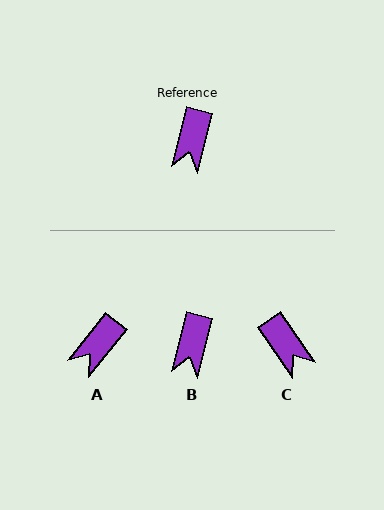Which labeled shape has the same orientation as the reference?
B.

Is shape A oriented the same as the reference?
No, it is off by about 25 degrees.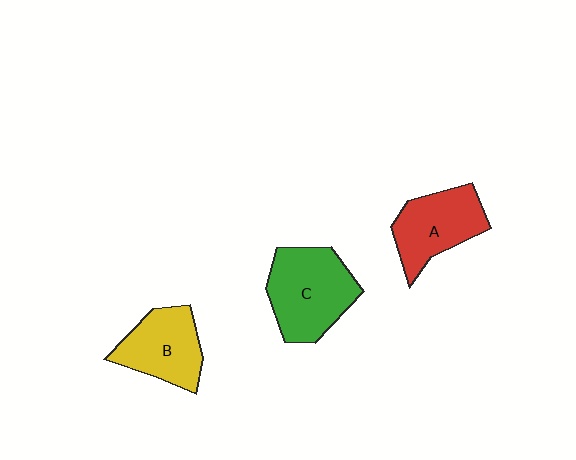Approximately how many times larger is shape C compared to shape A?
Approximately 1.2 times.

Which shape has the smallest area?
Shape B (yellow).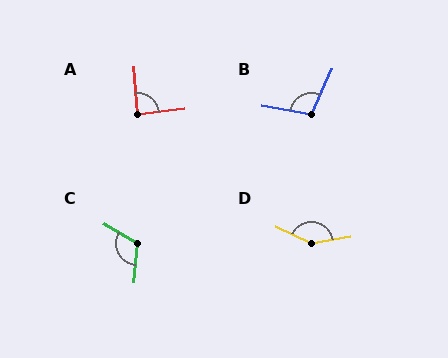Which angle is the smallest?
A, at approximately 87 degrees.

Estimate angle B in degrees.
Approximately 104 degrees.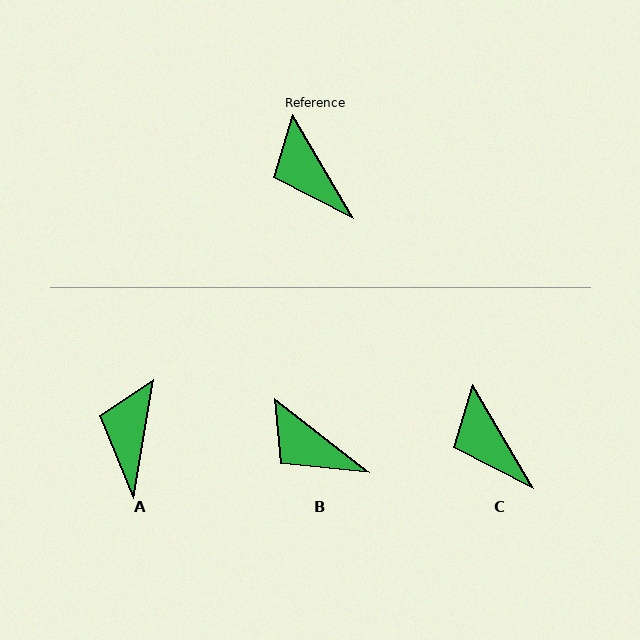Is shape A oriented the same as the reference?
No, it is off by about 40 degrees.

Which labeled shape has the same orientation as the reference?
C.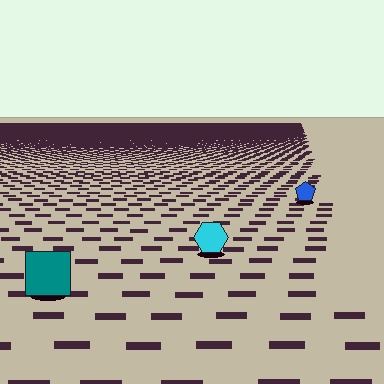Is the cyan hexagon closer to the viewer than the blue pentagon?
Yes. The cyan hexagon is closer — you can tell from the texture gradient: the ground texture is coarser near it.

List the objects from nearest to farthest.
From nearest to farthest: the teal square, the cyan hexagon, the blue pentagon.